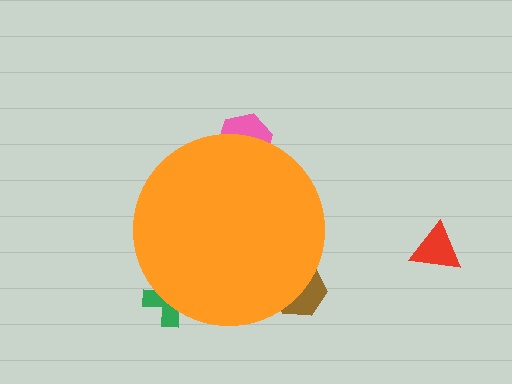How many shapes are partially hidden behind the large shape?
3 shapes are partially hidden.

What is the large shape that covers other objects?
An orange circle.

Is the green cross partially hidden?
Yes, the green cross is partially hidden behind the orange circle.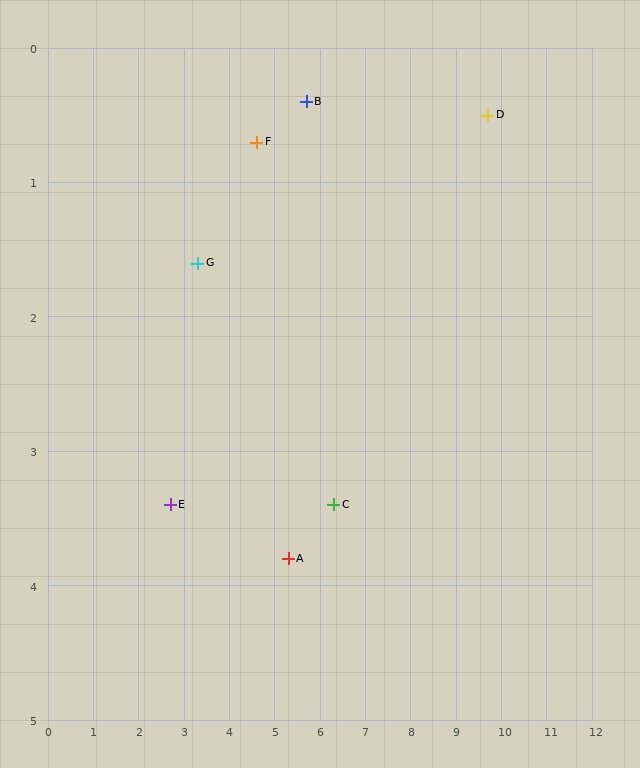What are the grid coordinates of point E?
Point E is at approximately (2.7, 3.4).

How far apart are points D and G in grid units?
Points D and G are about 6.5 grid units apart.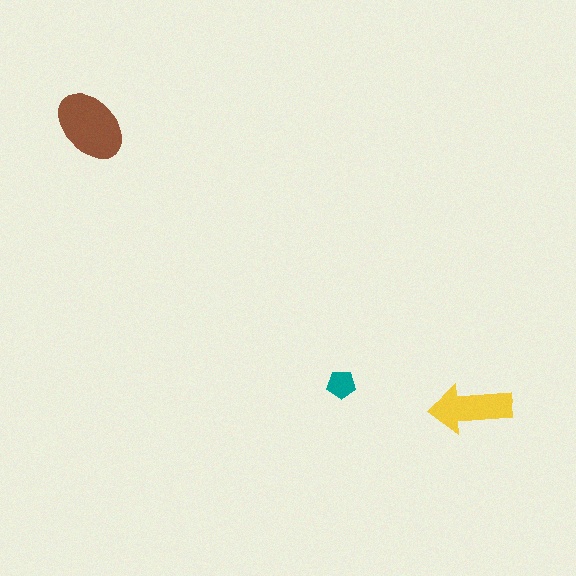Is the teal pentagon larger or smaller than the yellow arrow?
Smaller.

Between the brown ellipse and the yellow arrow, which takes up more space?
The brown ellipse.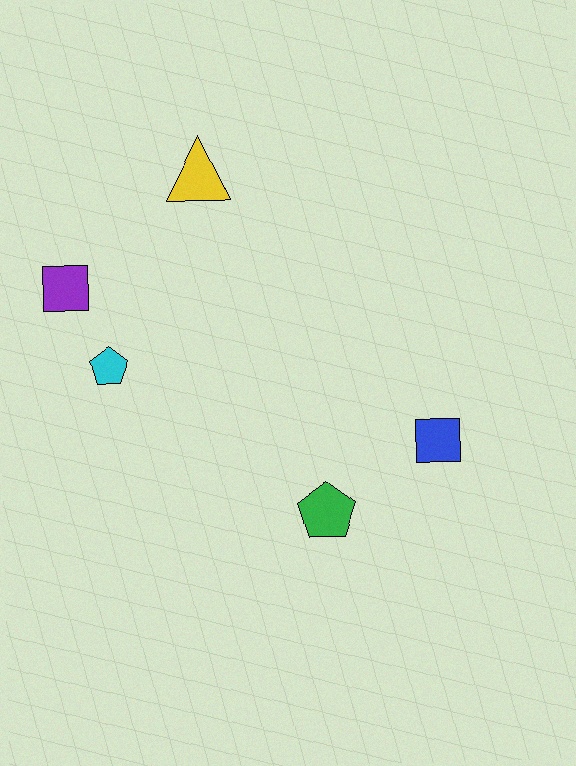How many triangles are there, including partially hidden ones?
There is 1 triangle.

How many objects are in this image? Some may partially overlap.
There are 5 objects.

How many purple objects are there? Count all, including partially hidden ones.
There is 1 purple object.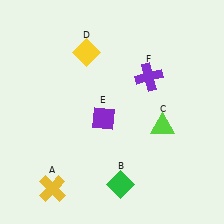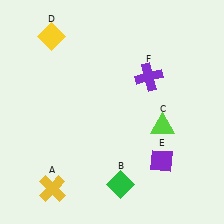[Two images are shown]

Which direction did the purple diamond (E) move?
The purple diamond (E) moved right.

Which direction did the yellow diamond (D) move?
The yellow diamond (D) moved left.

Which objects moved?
The objects that moved are: the yellow diamond (D), the purple diamond (E).